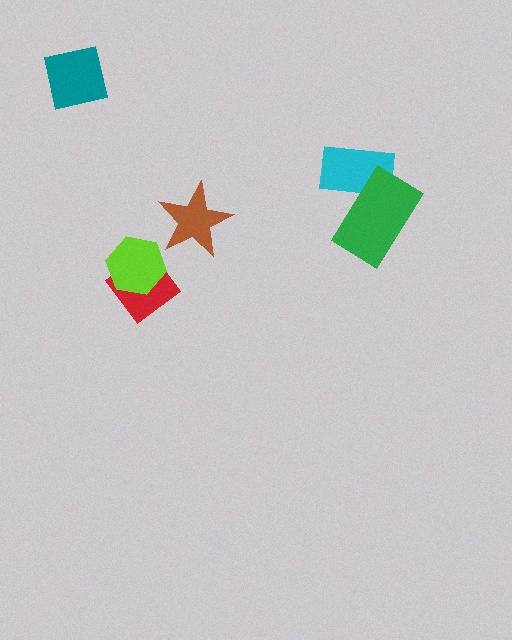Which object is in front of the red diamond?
The lime hexagon is in front of the red diamond.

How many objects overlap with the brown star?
0 objects overlap with the brown star.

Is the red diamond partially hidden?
Yes, it is partially covered by another shape.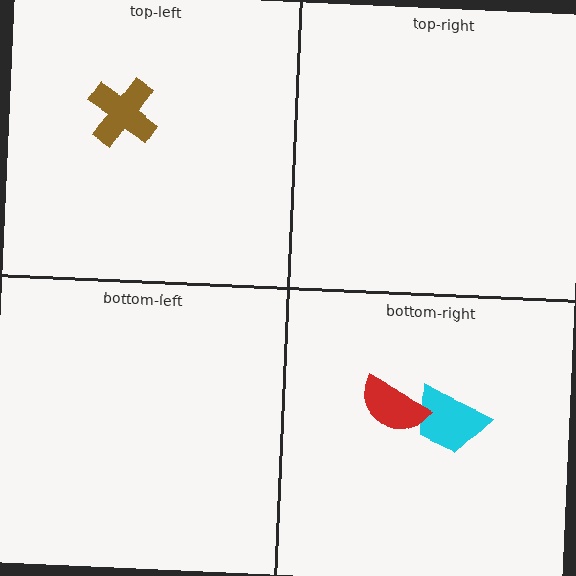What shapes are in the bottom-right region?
The cyan trapezoid, the red semicircle.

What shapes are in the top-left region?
The brown cross.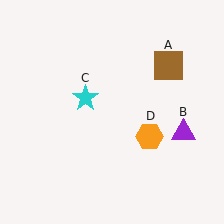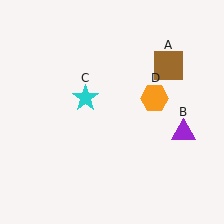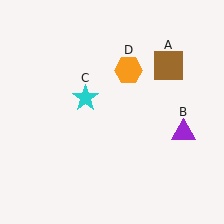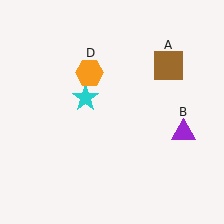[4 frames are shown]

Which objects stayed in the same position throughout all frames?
Brown square (object A) and purple triangle (object B) and cyan star (object C) remained stationary.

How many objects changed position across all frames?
1 object changed position: orange hexagon (object D).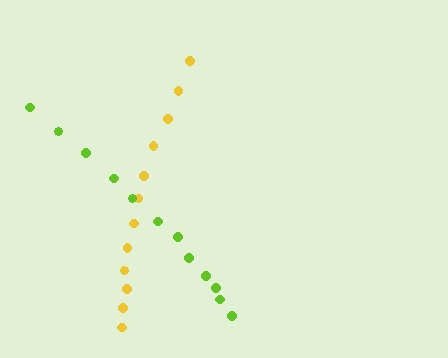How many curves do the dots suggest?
There are 2 distinct paths.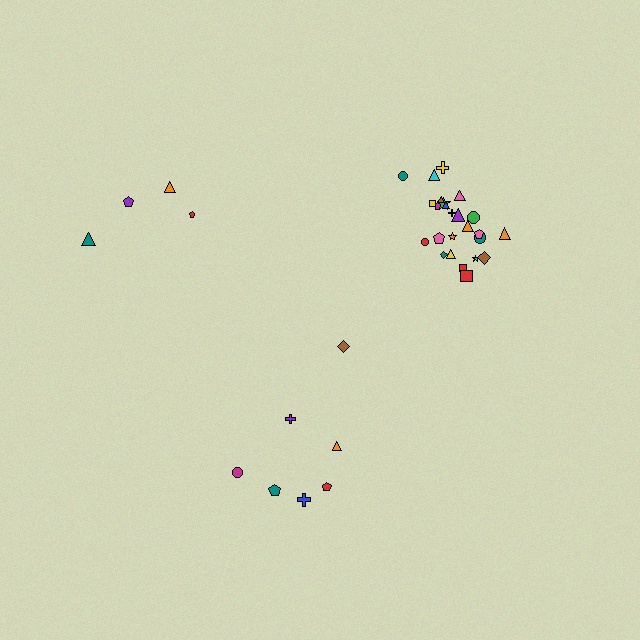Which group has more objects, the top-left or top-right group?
The top-right group.